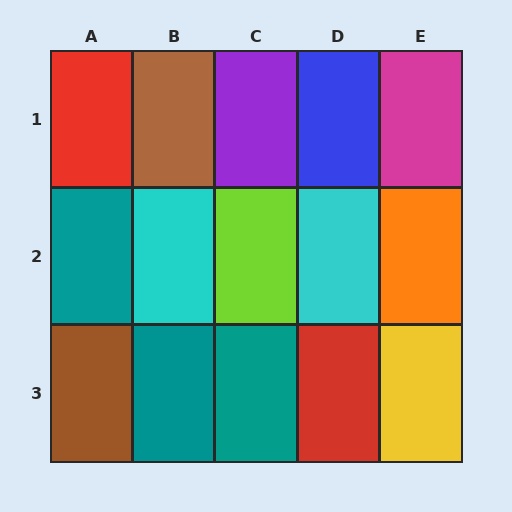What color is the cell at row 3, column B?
Teal.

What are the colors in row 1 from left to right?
Red, brown, purple, blue, magenta.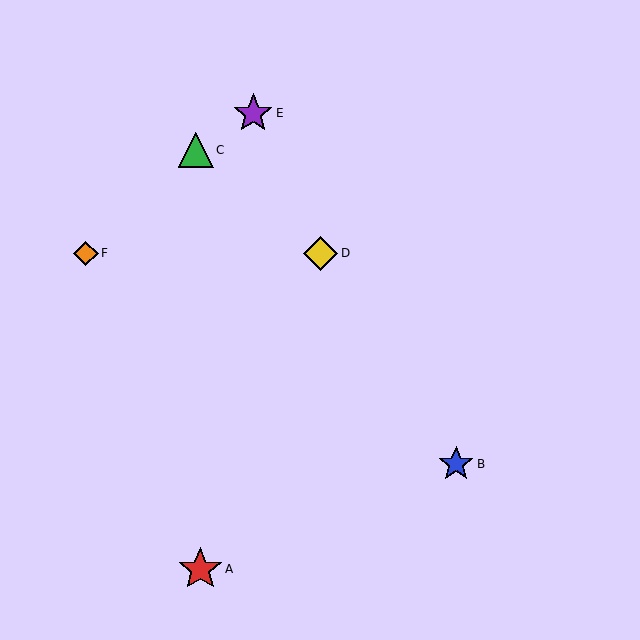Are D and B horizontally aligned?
No, D is at y≈253 and B is at y≈464.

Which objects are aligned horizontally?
Objects D, F are aligned horizontally.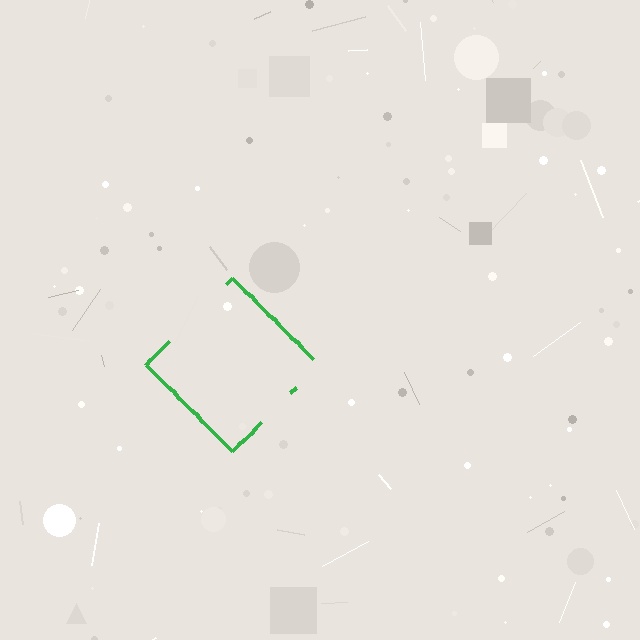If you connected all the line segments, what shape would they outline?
They would outline a diamond.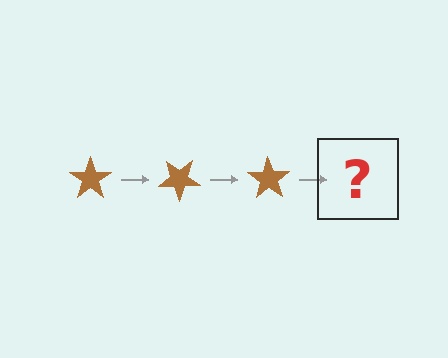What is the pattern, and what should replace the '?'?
The pattern is that the star rotates 35 degrees each step. The '?' should be a brown star rotated 105 degrees.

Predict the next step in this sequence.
The next step is a brown star rotated 105 degrees.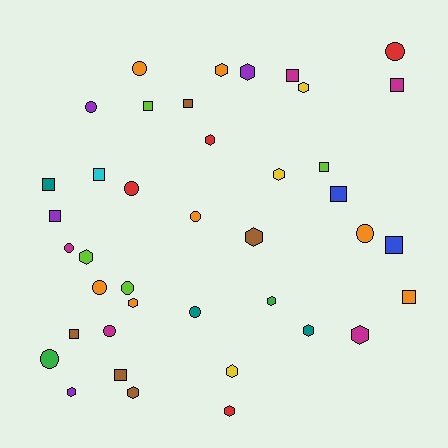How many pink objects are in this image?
There are no pink objects.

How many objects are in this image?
There are 40 objects.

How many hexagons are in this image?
There are 15 hexagons.